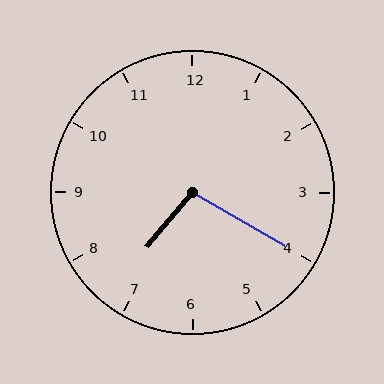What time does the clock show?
7:20.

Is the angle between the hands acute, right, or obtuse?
It is obtuse.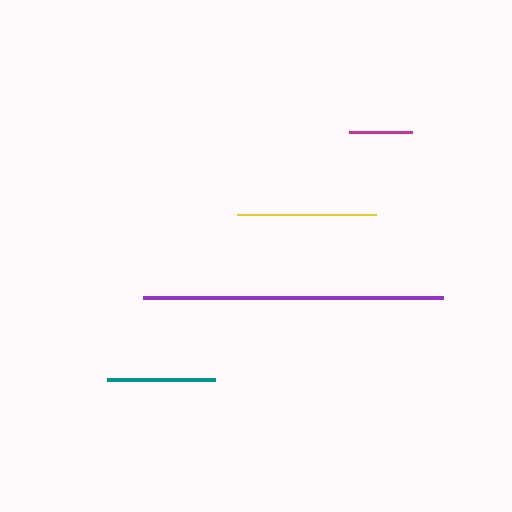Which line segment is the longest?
The purple line is the longest at approximately 301 pixels.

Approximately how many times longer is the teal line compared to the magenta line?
The teal line is approximately 1.7 times the length of the magenta line.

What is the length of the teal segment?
The teal segment is approximately 108 pixels long.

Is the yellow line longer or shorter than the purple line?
The purple line is longer than the yellow line.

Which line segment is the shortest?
The magenta line is the shortest at approximately 63 pixels.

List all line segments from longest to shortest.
From longest to shortest: purple, yellow, teal, magenta.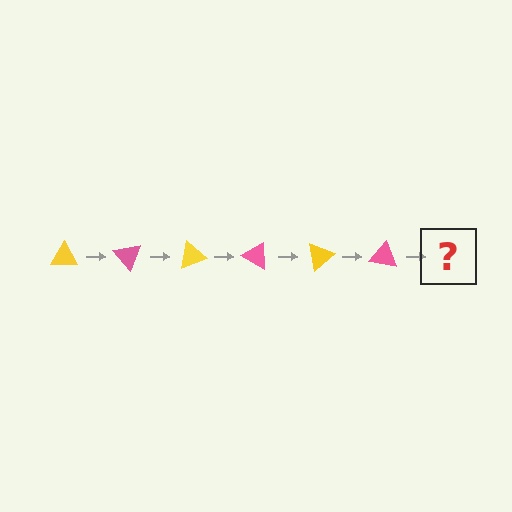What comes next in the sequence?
The next element should be a yellow triangle, rotated 300 degrees from the start.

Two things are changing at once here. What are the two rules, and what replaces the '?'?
The two rules are that it rotates 50 degrees each step and the color cycles through yellow and pink. The '?' should be a yellow triangle, rotated 300 degrees from the start.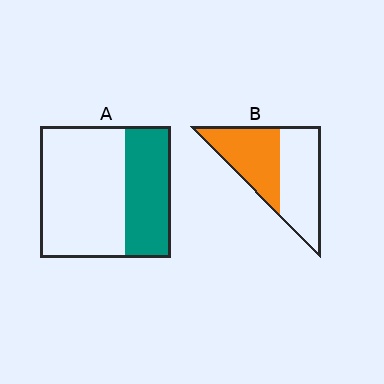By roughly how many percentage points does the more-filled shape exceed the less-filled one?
By roughly 10 percentage points (B over A).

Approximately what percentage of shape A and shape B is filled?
A is approximately 35% and B is approximately 45%.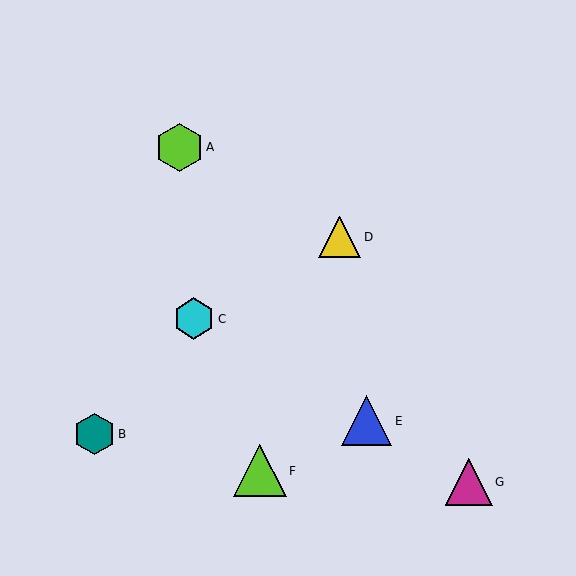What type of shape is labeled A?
Shape A is a lime hexagon.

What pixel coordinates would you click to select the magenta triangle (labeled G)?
Click at (469, 482) to select the magenta triangle G.